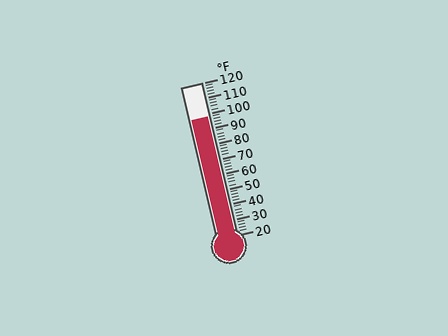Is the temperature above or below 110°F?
The temperature is below 110°F.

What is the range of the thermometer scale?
The thermometer scale ranges from 20°F to 120°F.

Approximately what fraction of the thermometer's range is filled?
The thermometer is filled to approximately 80% of its range.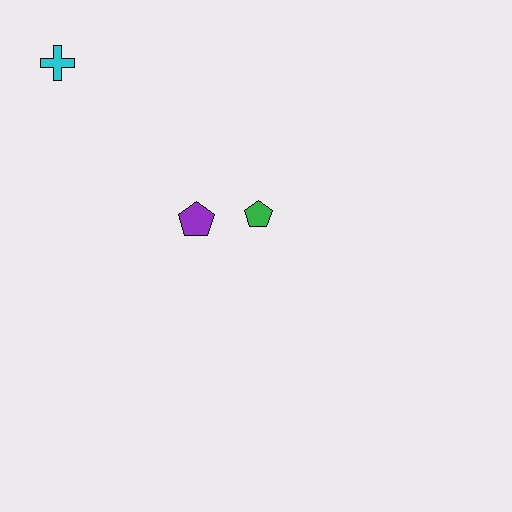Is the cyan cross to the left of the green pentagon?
Yes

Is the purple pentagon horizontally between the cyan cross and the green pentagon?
Yes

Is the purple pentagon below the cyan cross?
Yes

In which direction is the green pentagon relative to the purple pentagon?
The green pentagon is to the right of the purple pentagon.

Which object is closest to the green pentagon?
The purple pentagon is closest to the green pentagon.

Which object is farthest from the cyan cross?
The green pentagon is farthest from the cyan cross.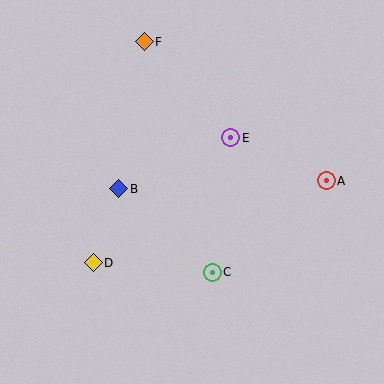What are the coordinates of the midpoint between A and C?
The midpoint between A and C is at (269, 227).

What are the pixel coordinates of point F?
Point F is at (144, 42).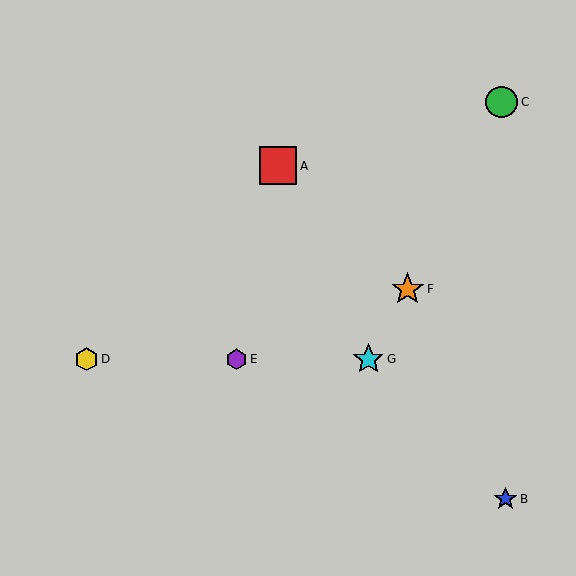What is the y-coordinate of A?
Object A is at y≈166.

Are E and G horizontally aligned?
Yes, both are at y≈359.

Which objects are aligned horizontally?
Objects D, E, G are aligned horizontally.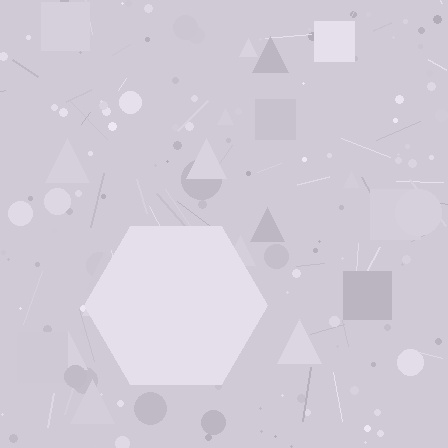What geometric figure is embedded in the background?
A hexagon is embedded in the background.